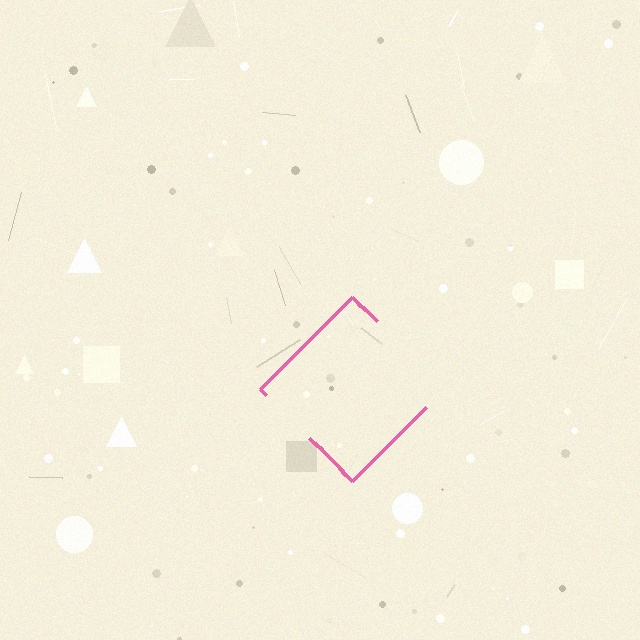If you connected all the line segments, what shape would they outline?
They would outline a diamond.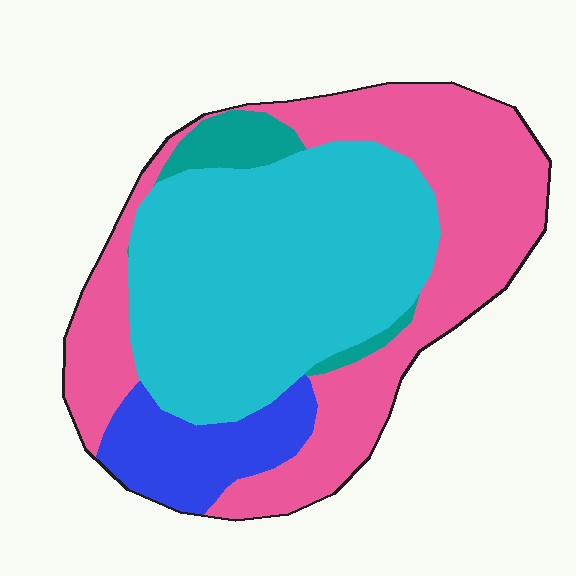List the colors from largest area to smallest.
From largest to smallest: cyan, pink, blue, teal.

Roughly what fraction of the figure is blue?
Blue covers 11% of the figure.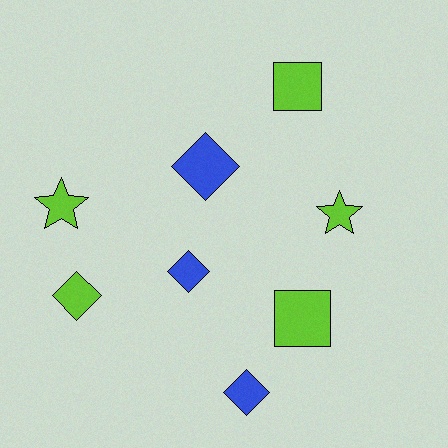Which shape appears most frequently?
Diamond, with 4 objects.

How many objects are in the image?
There are 8 objects.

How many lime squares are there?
There are 2 lime squares.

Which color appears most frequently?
Lime, with 5 objects.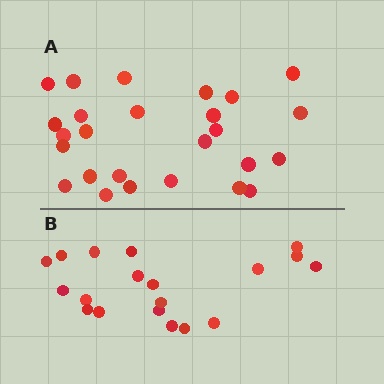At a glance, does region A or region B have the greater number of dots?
Region A (the top region) has more dots.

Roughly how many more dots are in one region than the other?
Region A has roughly 8 or so more dots than region B.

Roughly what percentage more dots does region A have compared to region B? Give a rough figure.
About 35% more.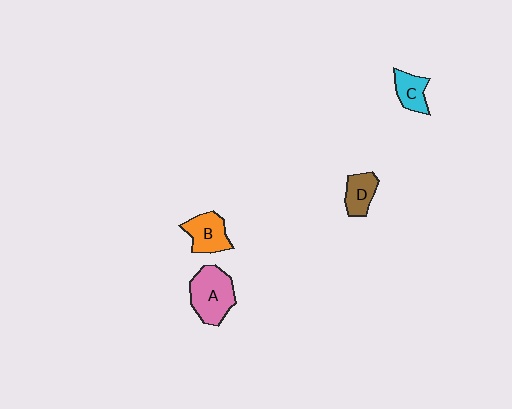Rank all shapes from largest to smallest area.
From largest to smallest: A (pink), B (orange), D (brown), C (cyan).